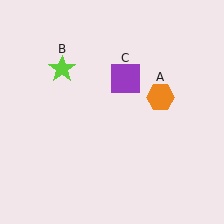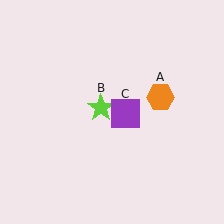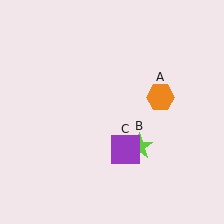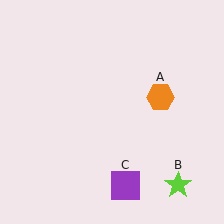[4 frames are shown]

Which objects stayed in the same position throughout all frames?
Orange hexagon (object A) remained stationary.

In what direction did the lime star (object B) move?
The lime star (object B) moved down and to the right.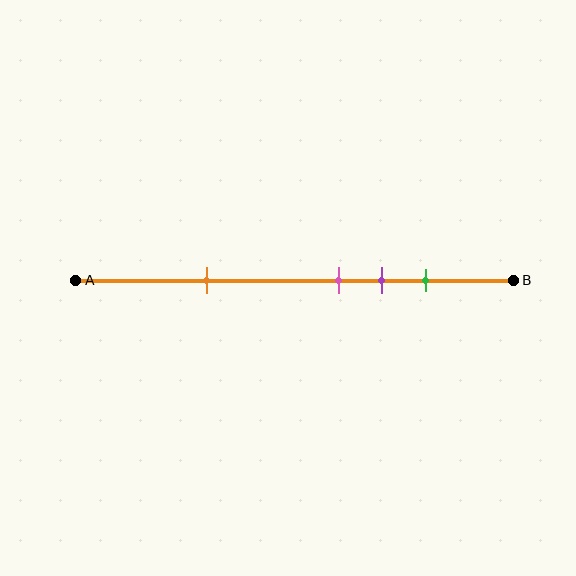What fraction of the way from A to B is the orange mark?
The orange mark is approximately 30% (0.3) of the way from A to B.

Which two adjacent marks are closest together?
The pink and purple marks are the closest adjacent pair.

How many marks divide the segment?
There are 4 marks dividing the segment.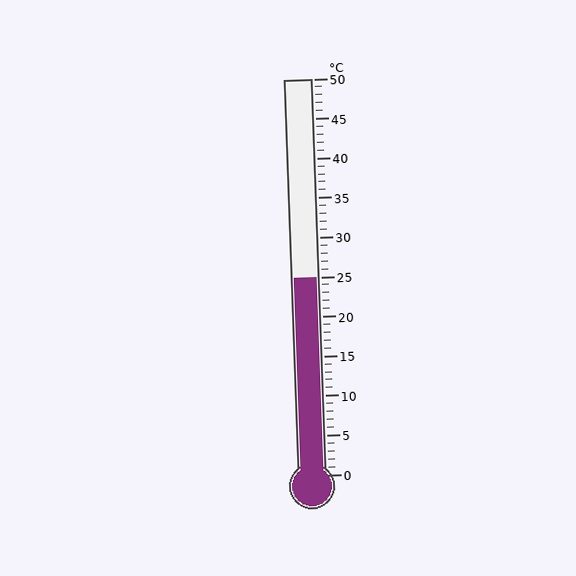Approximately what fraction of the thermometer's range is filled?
The thermometer is filled to approximately 50% of its range.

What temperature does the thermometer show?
The thermometer shows approximately 25°C.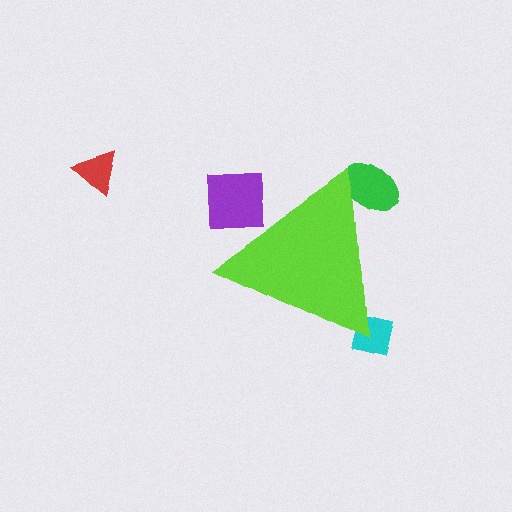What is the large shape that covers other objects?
A lime triangle.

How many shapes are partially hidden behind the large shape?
3 shapes are partially hidden.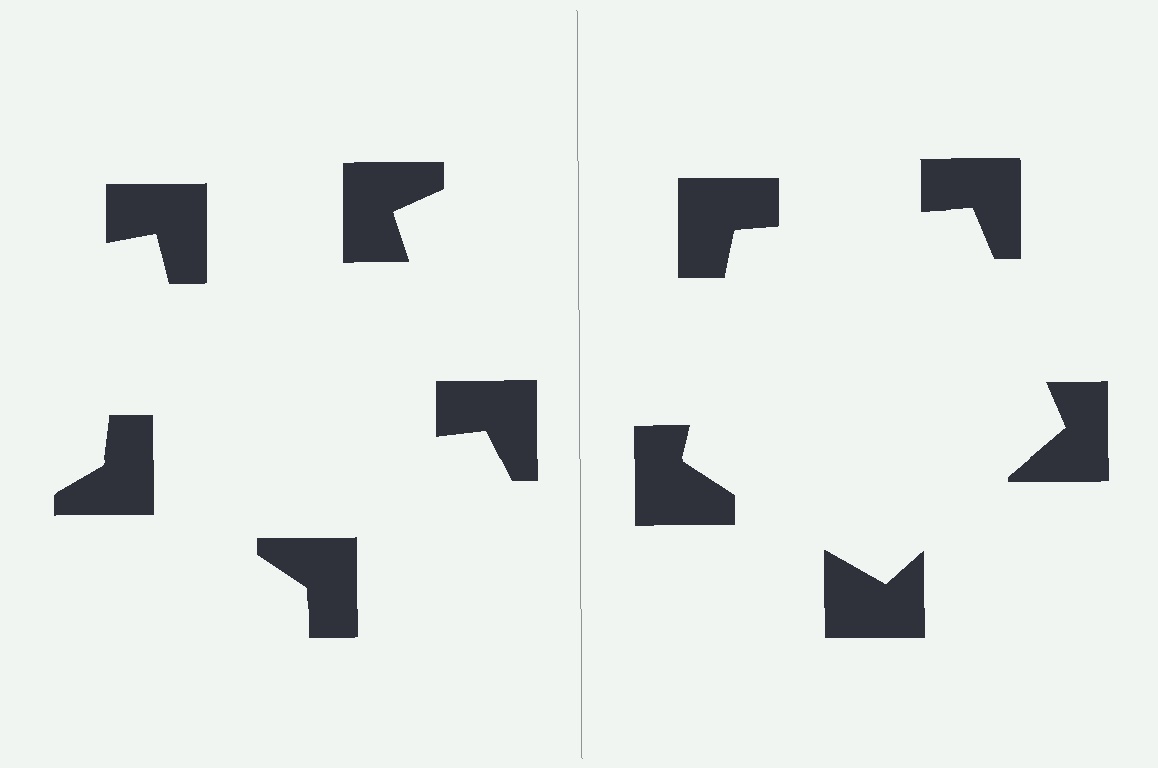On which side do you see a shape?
An illusory pentagon appears on the right side. On the left side the wedge cuts are rotated, so no coherent shape forms.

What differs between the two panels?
The notched squares are positioned identically on both sides; only the wedge orientations differ. On the right they align to a pentagon; on the left they are misaligned.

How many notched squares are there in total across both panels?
10 — 5 on each side.